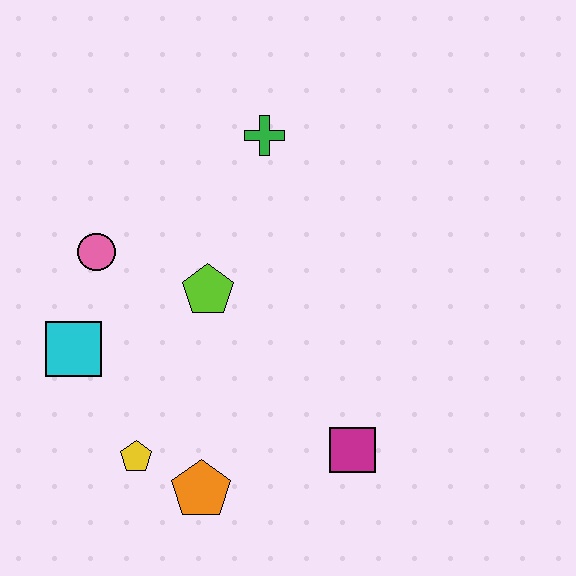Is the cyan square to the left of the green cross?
Yes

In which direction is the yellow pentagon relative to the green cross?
The yellow pentagon is below the green cross.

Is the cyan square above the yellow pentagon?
Yes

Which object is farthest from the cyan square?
The magenta square is farthest from the cyan square.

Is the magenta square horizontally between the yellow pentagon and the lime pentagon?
No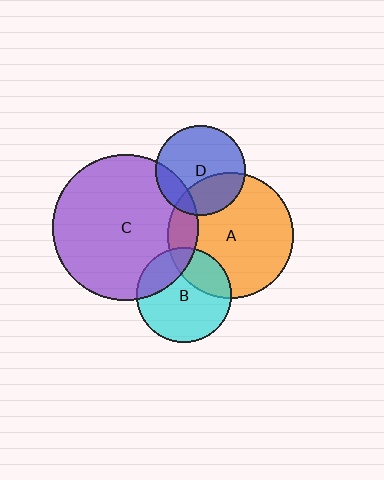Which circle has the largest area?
Circle C (purple).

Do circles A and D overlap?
Yes.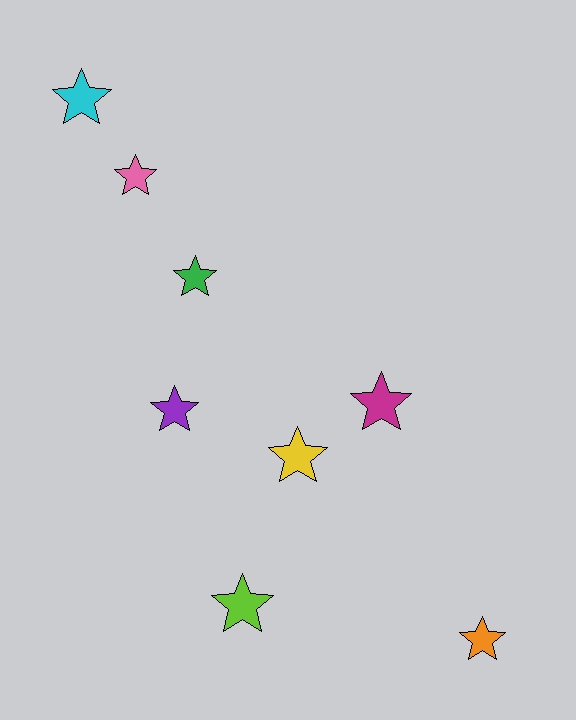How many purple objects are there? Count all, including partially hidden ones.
There is 1 purple object.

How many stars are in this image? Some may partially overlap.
There are 8 stars.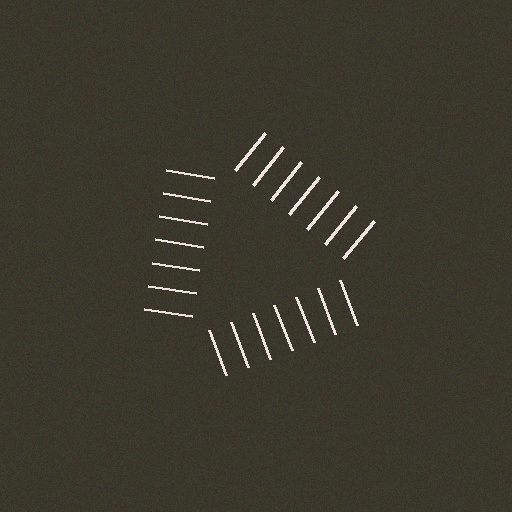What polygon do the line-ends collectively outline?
An illusory triangle — the line segments terminate on its edges but no continuous stroke is drawn.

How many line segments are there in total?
21 — 7 along each of the 3 edges.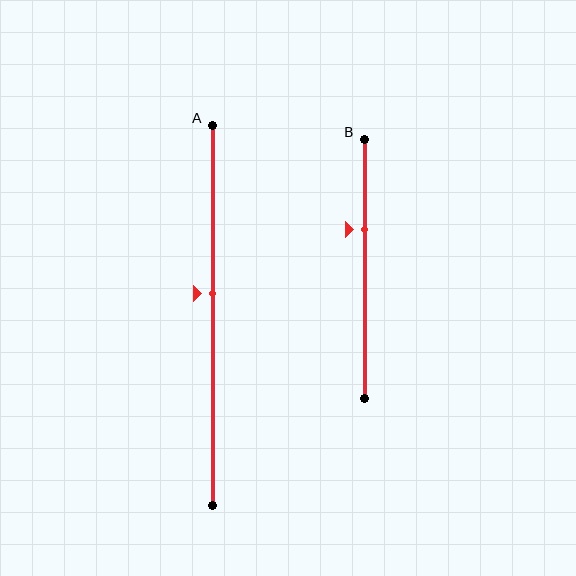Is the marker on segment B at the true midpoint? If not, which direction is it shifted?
No, the marker on segment B is shifted upward by about 15% of the segment length.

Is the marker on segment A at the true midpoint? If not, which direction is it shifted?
No, the marker on segment A is shifted upward by about 6% of the segment length.